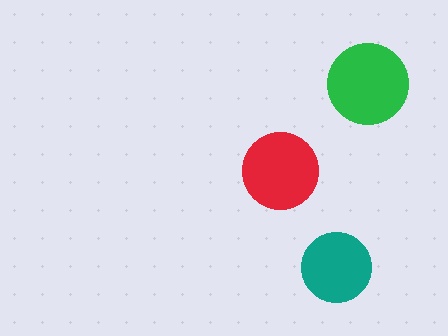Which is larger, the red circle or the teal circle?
The red one.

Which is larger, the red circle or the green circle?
The green one.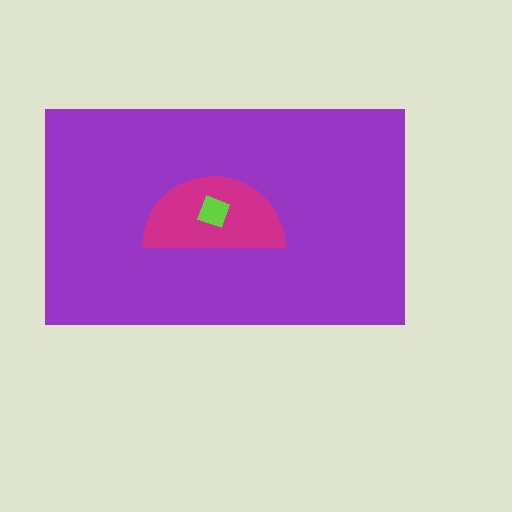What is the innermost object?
The lime diamond.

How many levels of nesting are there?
3.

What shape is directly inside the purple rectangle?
The magenta semicircle.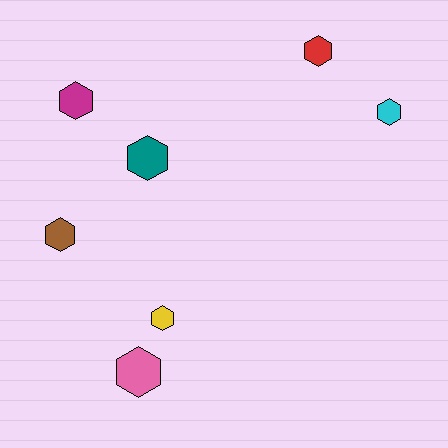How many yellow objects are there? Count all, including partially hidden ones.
There is 1 yellow object.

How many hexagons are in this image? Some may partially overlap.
There are 7 hexagons.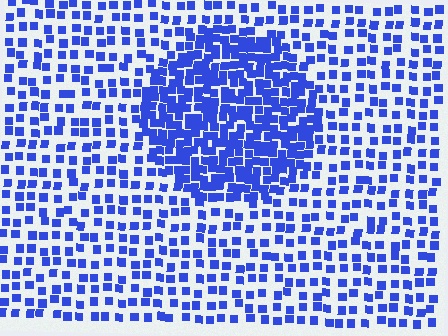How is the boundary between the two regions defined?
The boundary is defined by a change in element density (approximately 2.2x ratio). All elements are the same color, size, and shape.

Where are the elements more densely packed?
The elements are more densely packed inside the circle boundary.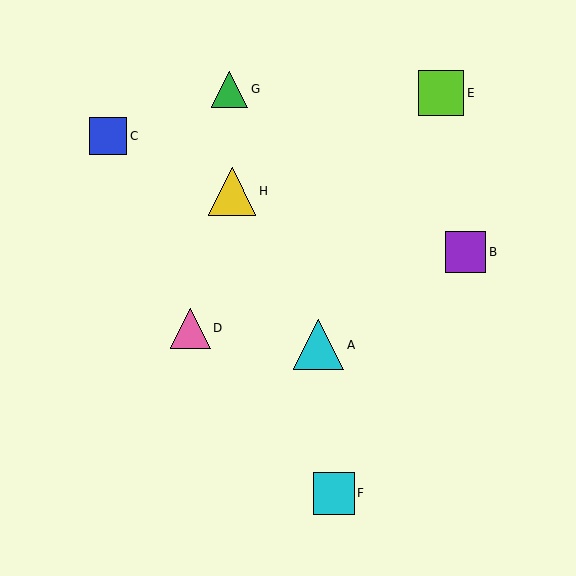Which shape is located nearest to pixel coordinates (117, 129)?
The blue square (labeled C) at (108, 136) is nearest to that location.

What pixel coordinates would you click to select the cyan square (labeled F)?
Click at (334, 493) to select the cyan square F.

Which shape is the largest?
The cyan triangle (labeled A) is the largest.